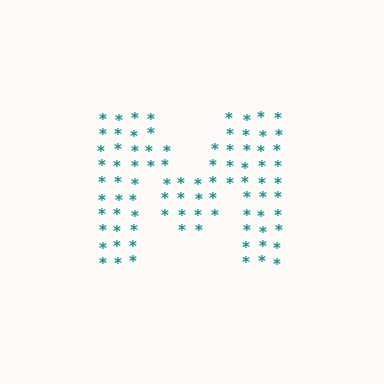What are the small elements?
The small elements are asterisks.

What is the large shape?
The large shape is the letter M.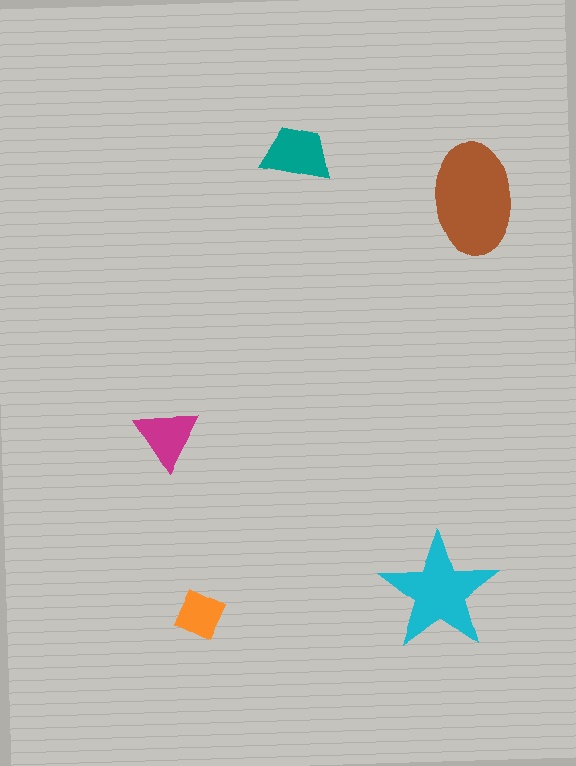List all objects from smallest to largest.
The orange square, the magenta triangle, the teal trapezoid, the cyan star, the brown ellipse.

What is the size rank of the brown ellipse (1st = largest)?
1st.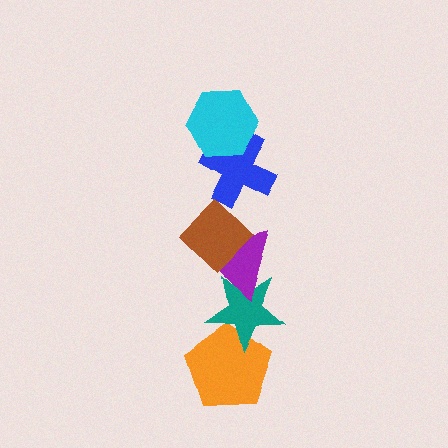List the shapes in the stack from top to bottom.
From top to bottom: the cyan hexagon, the blue cross, the brown diamond, the purple triangle, the teal star, the orange pentagon.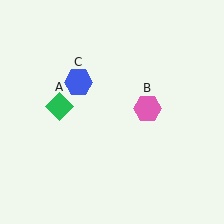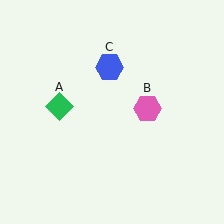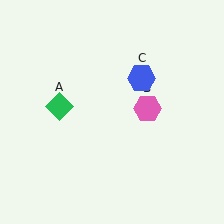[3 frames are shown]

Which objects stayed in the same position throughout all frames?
Green diamond (object A) and pink hexagon (object B) remained stationary.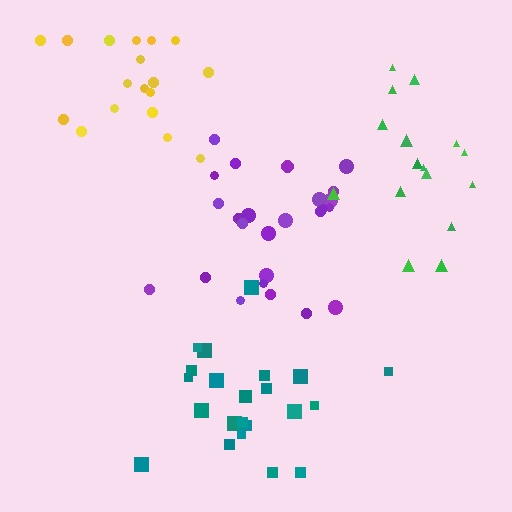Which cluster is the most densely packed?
Green.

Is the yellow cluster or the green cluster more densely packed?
Green.